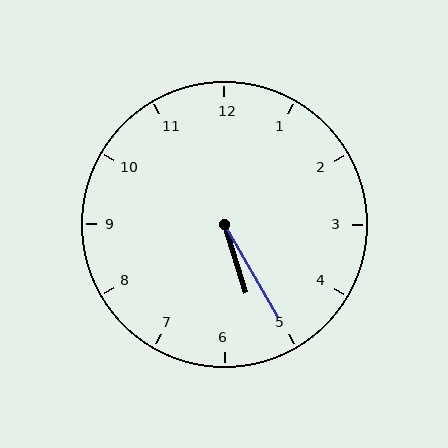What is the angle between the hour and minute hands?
Approximately 12 degrees.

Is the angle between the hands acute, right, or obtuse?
It is acute.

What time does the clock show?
5:25.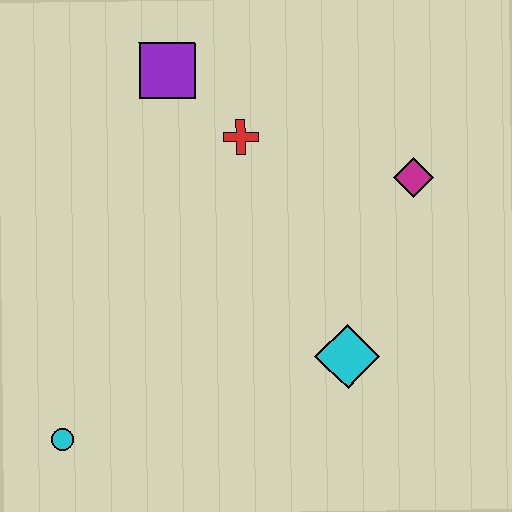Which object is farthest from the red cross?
The cyan circle is farthest from the red cross.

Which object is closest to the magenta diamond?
The red cross is closest to the magenta diamond.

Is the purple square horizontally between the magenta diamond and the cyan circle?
Yes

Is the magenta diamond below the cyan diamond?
No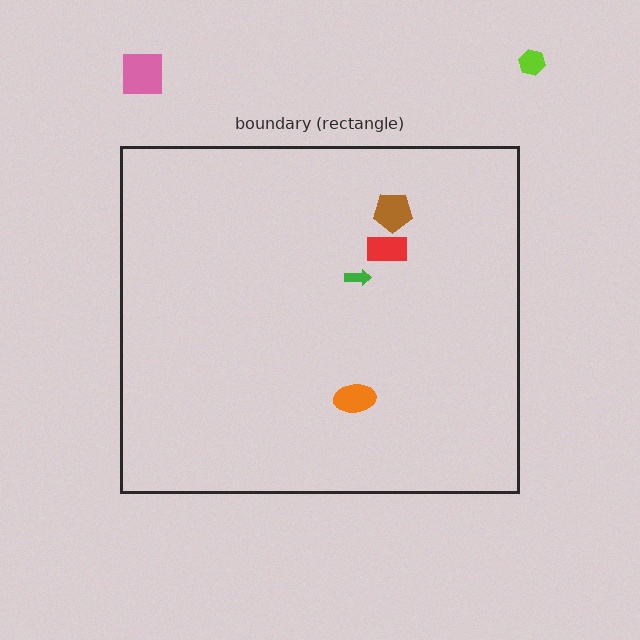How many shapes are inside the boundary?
4 inside, 2 outside.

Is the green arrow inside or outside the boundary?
Inside.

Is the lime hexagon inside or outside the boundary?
Outside.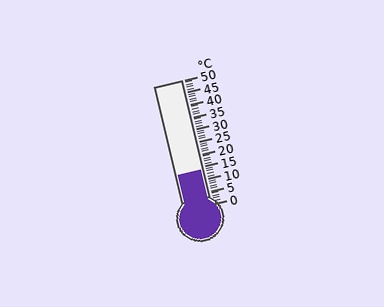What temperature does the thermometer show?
The thermometer shows approximately 14°C.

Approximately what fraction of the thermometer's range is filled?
The thermometer is filled to approximately 30% of its range.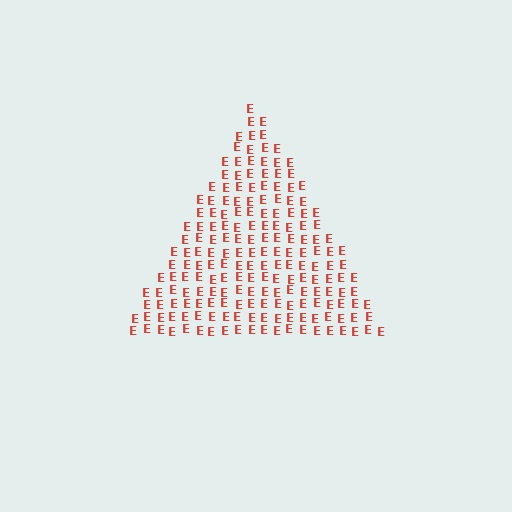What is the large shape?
The large shape is a triangle.